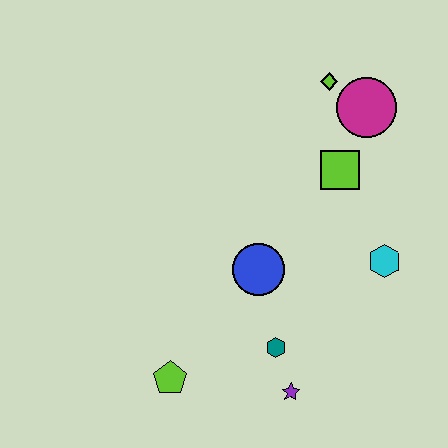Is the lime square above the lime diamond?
No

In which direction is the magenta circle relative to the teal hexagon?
The magenta circle is above the teal hexagon.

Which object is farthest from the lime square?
The lime pentagon is farthest from the lime square.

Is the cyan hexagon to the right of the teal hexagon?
Yes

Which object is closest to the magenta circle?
The lime diamond is closest to the magenta circle.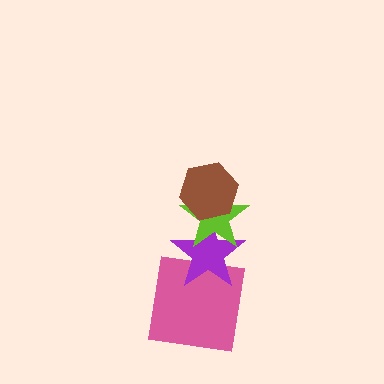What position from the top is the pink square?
The pink square is 4th from the top.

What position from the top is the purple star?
The purple star is 3rd from the top.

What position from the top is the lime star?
The lime star is 2nd from the top.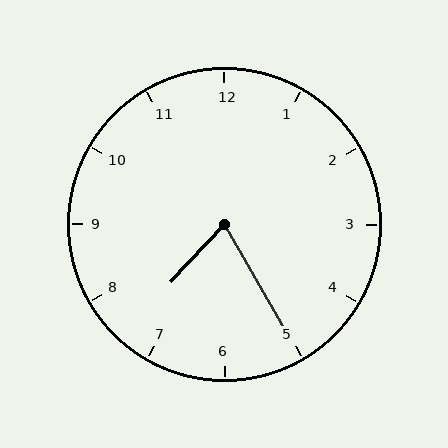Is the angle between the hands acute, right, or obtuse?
It is acute.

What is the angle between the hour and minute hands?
Approximately 72 degrees.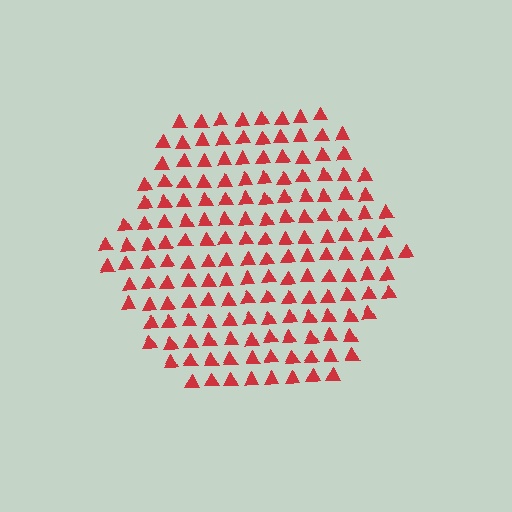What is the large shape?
The large shape is a hexagon.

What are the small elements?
The small elements are triangles.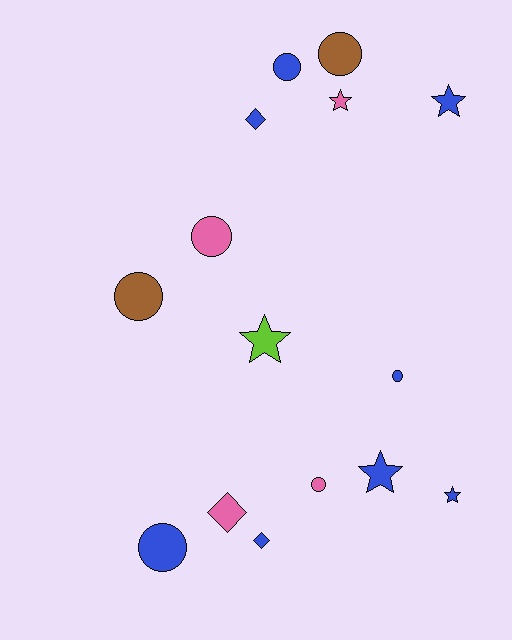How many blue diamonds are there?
There are 2 blue diamonds.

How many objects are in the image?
There are 15 objects.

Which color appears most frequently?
Blue, with 8 objects.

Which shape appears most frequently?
Circle, with 7 objects.